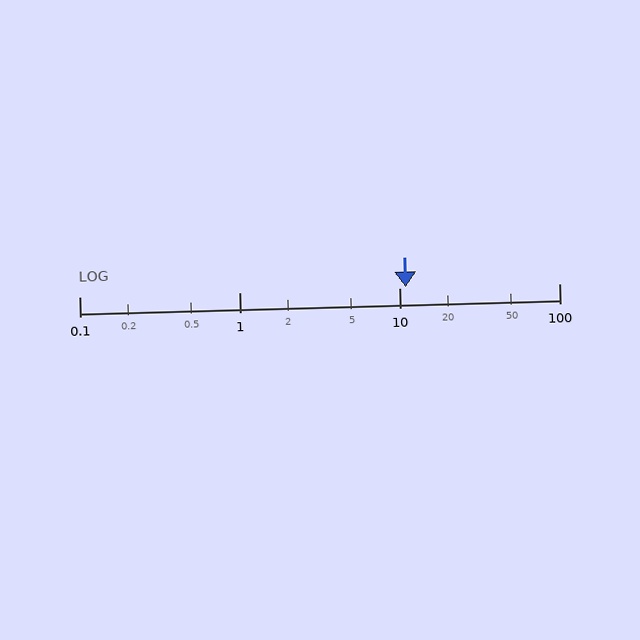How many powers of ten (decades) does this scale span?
The scale spans 3 decades, from 0.1 to 100.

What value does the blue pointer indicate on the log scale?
The pointer indicates approximately 11.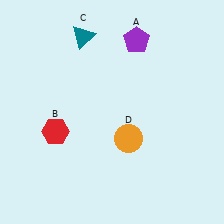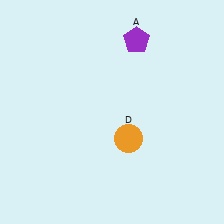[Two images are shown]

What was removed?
The red hexagon (B), the teal triangle (C) were removed in Image 2.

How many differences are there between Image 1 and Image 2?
There are 2 differences between the two images.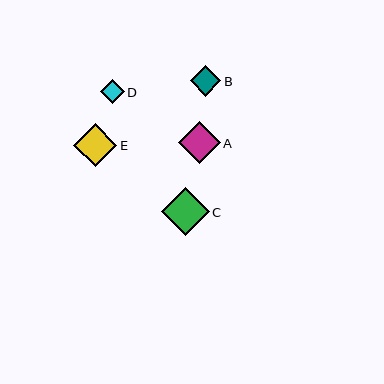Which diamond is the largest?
Diamond C is the largest with a size of approximately 48 pixels.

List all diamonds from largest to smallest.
From largest to smallest: C, E, A, B, D.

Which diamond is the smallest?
Diamond D is the smallest with a size of approximately 24 pixels.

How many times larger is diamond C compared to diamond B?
Diamond C is approximately 1.6 times the size of diamond B.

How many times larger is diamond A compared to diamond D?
Diamond A is approximately 1.8 times the size of diamond D.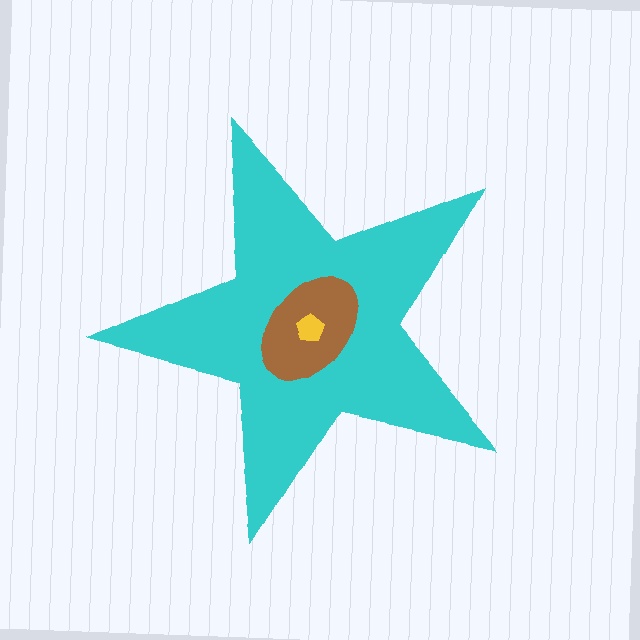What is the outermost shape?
The cyan star.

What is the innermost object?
The yellow pentagon.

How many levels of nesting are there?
3.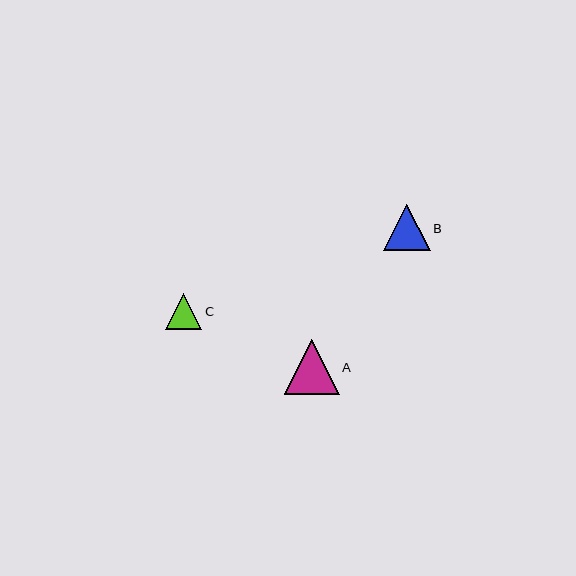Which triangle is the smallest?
Triangle C is the smallest with a size of approximately 36 pixels.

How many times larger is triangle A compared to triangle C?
Triangle A is approximately 1.5 times the size of triangle C.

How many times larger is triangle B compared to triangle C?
Triangle B is approximately 1.3 times the size of triangle C.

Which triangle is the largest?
Triangle A is the largest with a size of approximately 55 pixels.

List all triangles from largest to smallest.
From largest to smallest: A, B, C.